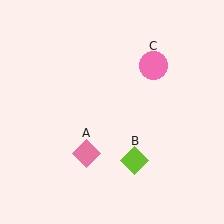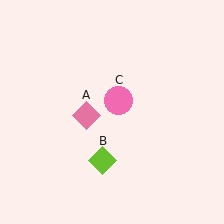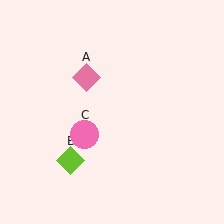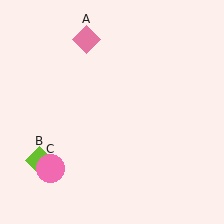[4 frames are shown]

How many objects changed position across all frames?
3 objects changed position: pink diamond (object A), lime diamond (object B), pink circle (object C).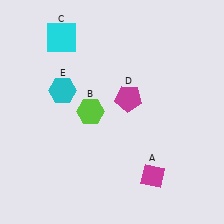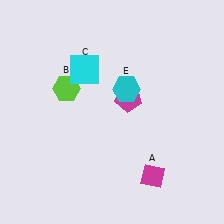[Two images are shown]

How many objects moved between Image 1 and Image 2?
3 objects moved between the two images.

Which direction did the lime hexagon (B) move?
The lime hexagon (B) moved left.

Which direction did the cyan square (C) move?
The cyan square (C) moved down.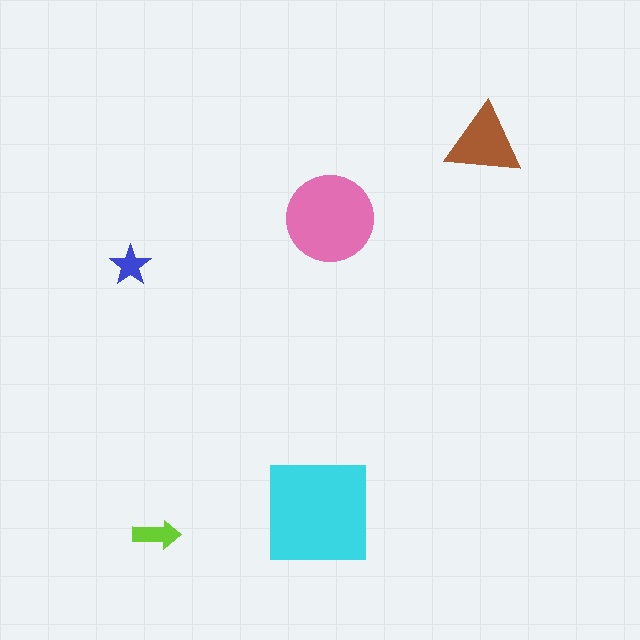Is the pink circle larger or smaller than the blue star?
Larger.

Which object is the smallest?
The blue star.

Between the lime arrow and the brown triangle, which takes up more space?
The brown triangle.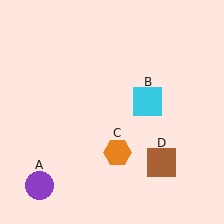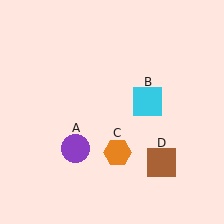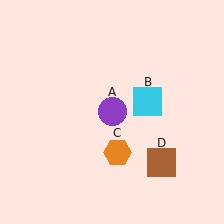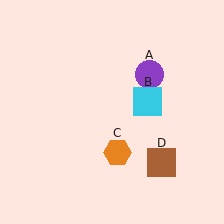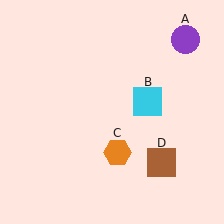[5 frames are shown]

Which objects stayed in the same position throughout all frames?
Cyan square (object B) and orange hexagon (object C) and brown square (object D) remained stationary.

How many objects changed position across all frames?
1 object changed position: purple circle (object A).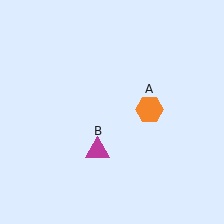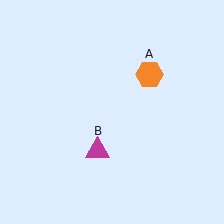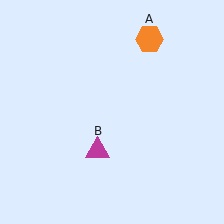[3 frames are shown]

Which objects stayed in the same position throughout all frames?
Magenta triangle (object B) remained stationary.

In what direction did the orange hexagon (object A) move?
The orange hexagon (object A) moved up.